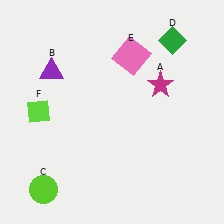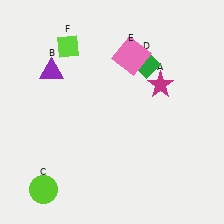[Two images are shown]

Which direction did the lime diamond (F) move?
The lime diamond (F) moved up.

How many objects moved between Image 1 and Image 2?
2 objects moved between the two images.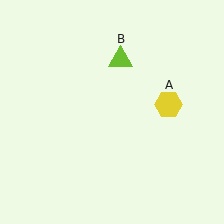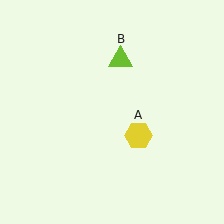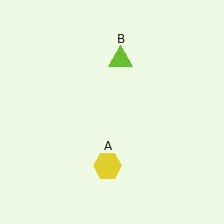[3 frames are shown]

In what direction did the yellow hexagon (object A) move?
The yellow hexagon (object A) moved down and to the left.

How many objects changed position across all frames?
1 object changed position: yellow hexagon (object A).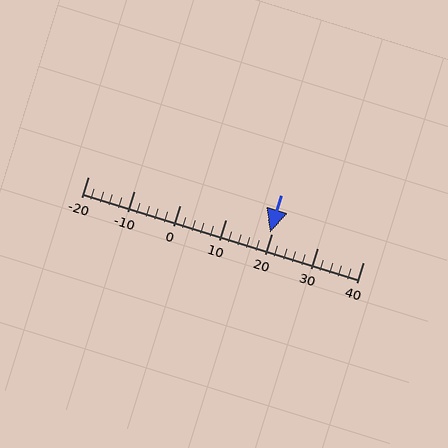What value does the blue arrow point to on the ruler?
The blue arrow points to approximately 20.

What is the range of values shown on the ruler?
The ruler shows values from -20 to 40.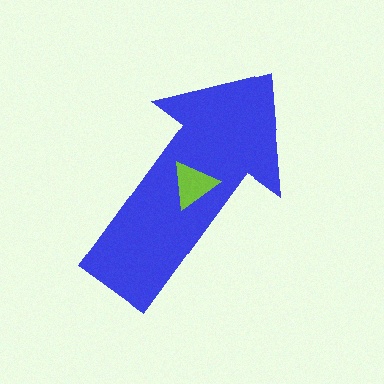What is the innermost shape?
The lime triangle.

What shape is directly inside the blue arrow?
The lime triangle.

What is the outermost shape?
The blue arrow.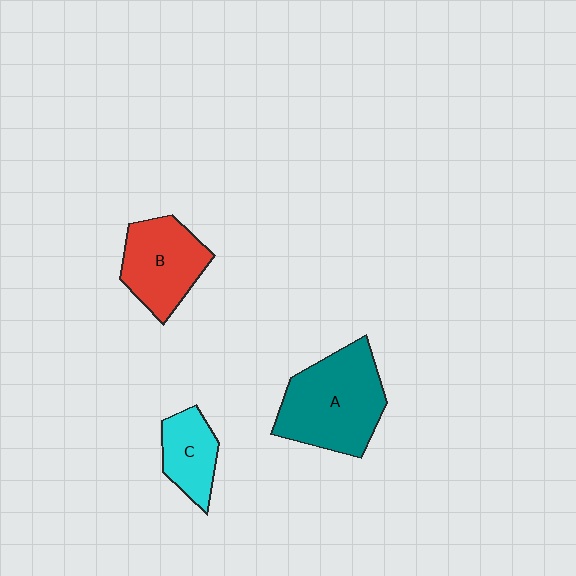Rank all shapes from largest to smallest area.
From largest to smallest: A (teal), B (red), C (cyan).